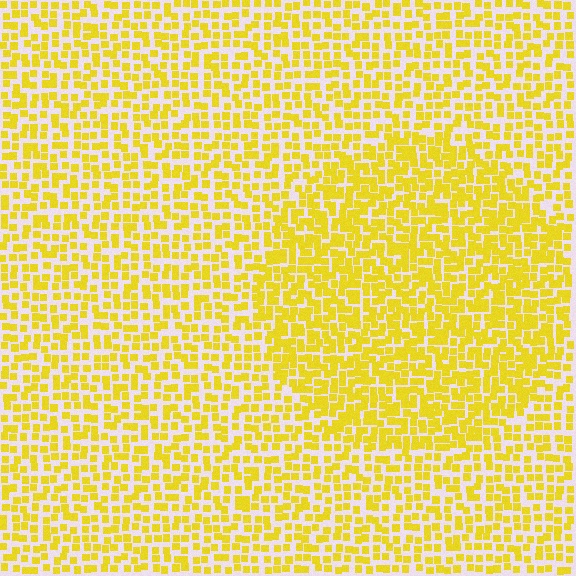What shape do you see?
I see a circle.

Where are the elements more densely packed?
The elements are more densely packed inside the circle boundary.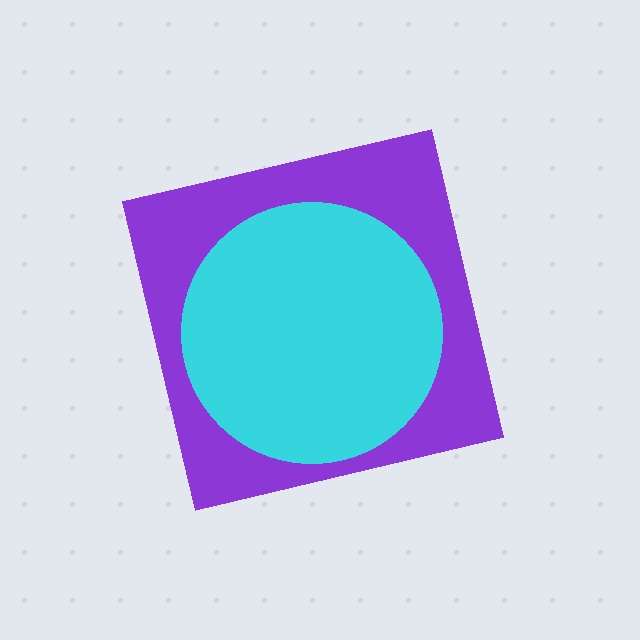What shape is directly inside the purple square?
The cyan circle.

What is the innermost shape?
The cyan circle.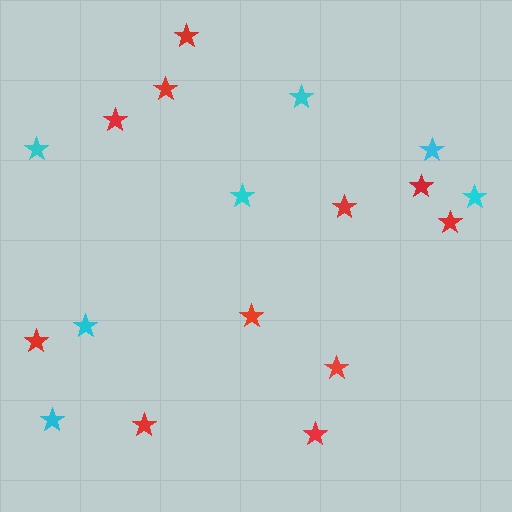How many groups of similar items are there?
There are 2 groups: one group of cyan stars (7) and one group of red stars (11).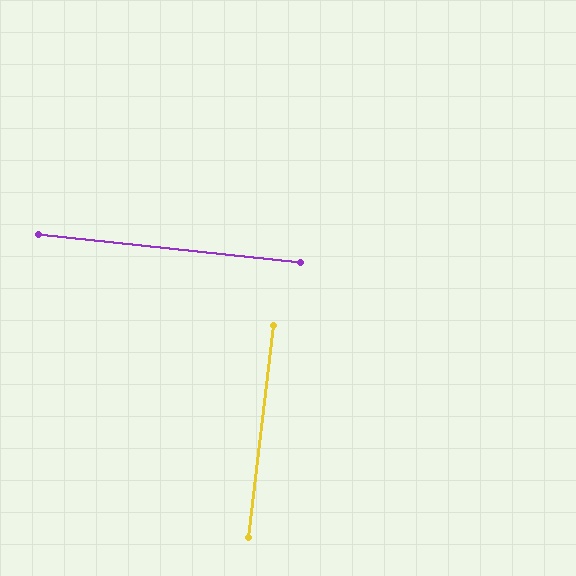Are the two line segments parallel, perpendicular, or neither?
Perpendicular — they meet at approximately 89°.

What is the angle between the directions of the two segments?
Approximately 89 degrees.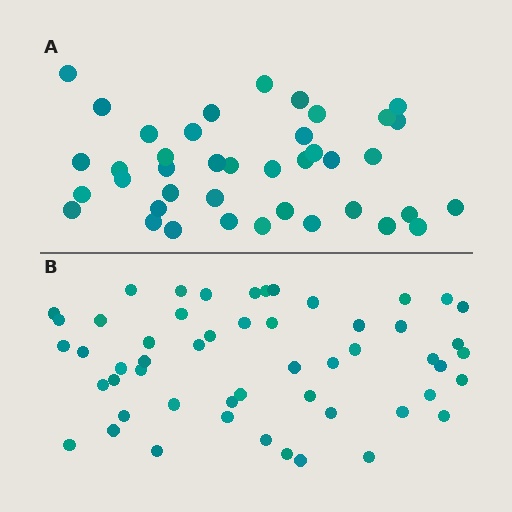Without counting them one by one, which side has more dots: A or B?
Region B (the bottom region) has more dots.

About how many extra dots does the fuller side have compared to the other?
Region B has approximately 15 more dots than region A.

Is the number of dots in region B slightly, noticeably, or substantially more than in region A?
Region B has noticeably more, but not dramatically so. The ratio is roughly 1.3 to 1.